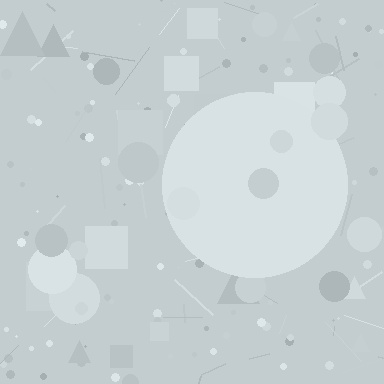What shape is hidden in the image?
A circle is hidden in the image.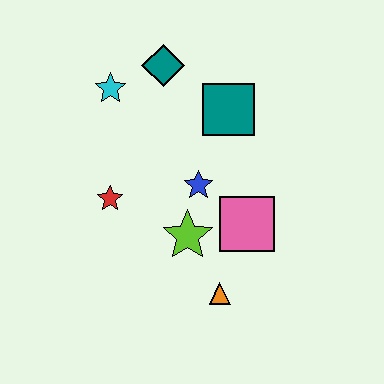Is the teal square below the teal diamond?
Yes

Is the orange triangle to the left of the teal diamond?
No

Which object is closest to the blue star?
The lime star is closest to the blue star.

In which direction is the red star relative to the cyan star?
The red star is below the cyan star.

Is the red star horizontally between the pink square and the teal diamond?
No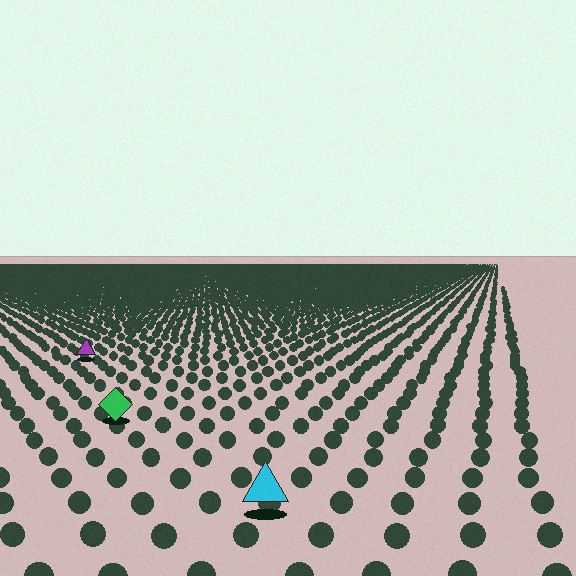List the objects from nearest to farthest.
From nearest to farthest: the cyan triangle, the green diamond, the purple triangle.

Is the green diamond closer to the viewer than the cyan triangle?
No. The cyan triangle is closer — you can tell from the texture gradient: the ground texture is coarser near it.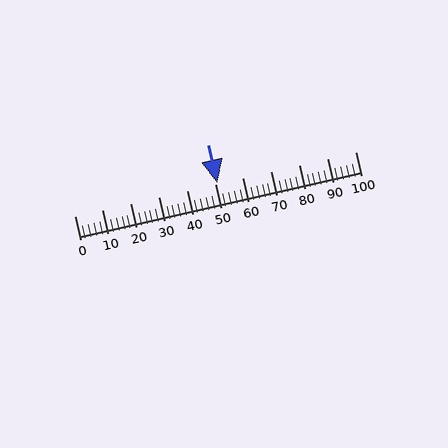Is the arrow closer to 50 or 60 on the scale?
The arrow is closer to 50.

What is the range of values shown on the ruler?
The ruler shows values from 0 to 100.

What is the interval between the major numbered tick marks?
The major tick marks are spaced 10 units apart.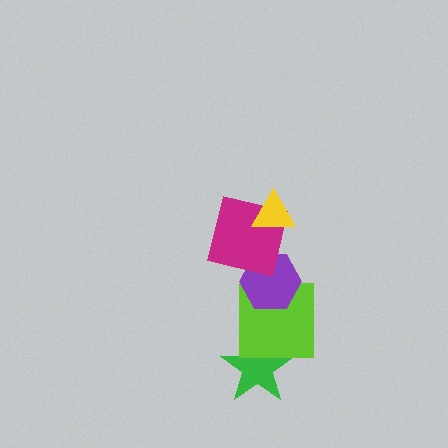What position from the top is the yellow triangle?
The yellow triangle is 1st from the top.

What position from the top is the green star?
The green star is 5th from the top.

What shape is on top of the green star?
The lime square is on top of the green star.